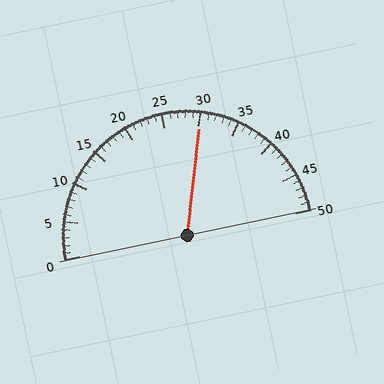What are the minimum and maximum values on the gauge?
The gauge ranges from 0 to 50.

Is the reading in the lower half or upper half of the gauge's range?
The reading is in the upper half of the range (0 to 50).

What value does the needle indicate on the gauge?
The needle indicates approximately 30.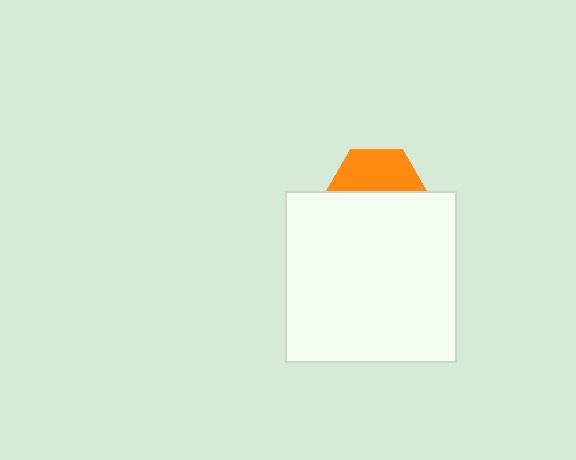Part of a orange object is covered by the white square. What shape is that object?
It is a hexagon.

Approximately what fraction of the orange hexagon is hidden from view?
Roughly 54% of the orange hexagon is hidden behind the white square.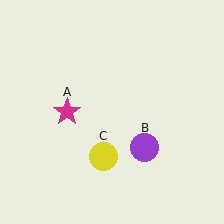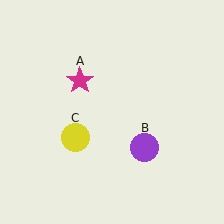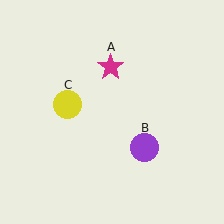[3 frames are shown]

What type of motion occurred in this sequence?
The magenta star (object A), yellow circle (object C) rotated clockwise around the center of the scene.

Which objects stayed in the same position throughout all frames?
Purple circle (object B) remained stationary.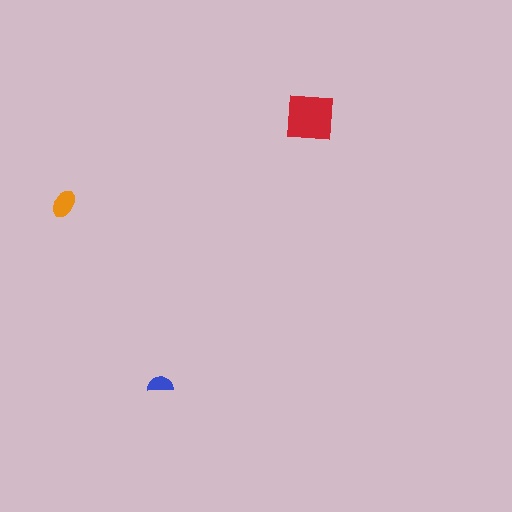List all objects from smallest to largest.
The blue semicircle, the orange ellipse, the red square.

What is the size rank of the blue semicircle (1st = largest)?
3rd.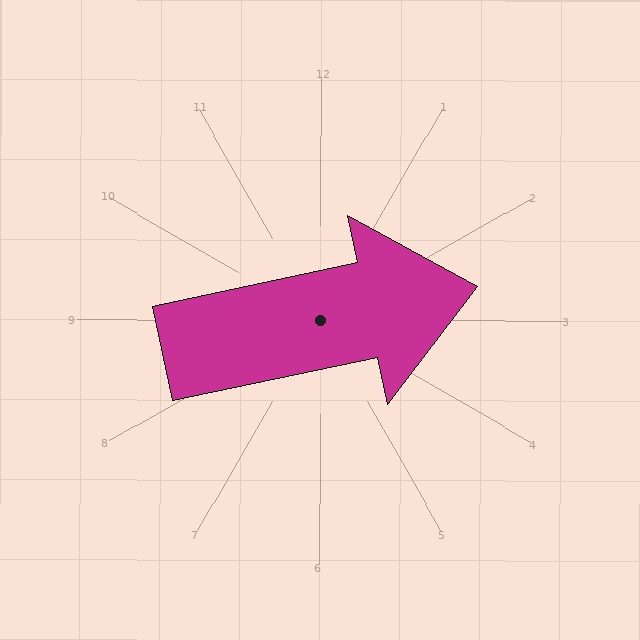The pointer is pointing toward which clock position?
Roughly 3 o'clock.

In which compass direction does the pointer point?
East.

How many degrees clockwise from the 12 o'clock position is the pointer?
Approximately 78 degrees.